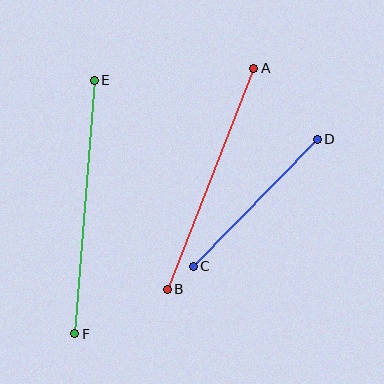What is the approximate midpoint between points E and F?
The midpoint is at approximately (85, 207) pixels.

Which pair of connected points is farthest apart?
Points E and F are farthest apart.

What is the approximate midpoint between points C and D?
The midpoint is at approximately (255, 203) pixels.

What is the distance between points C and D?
The distance is approximately 178 pixels.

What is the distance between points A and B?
The distance is approximately 237 pixels.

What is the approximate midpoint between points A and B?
The midpoint is at approximately (211, 179) pixels.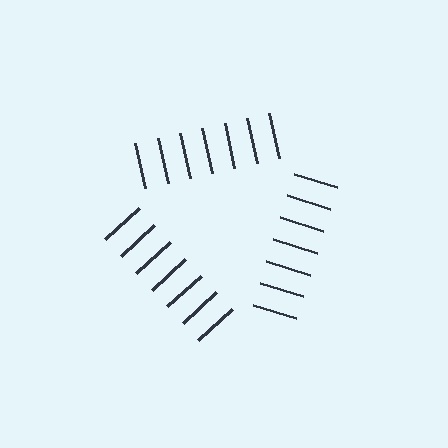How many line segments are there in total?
21 — 7 along each of the 3 edges.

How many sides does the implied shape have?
3 sides — the line-ends trace a triangle.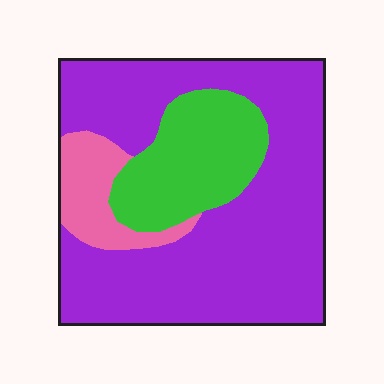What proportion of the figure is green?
Green takes up about one fifth (1/5) of the figure.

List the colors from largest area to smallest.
From largest to smallest: purple, green, pink.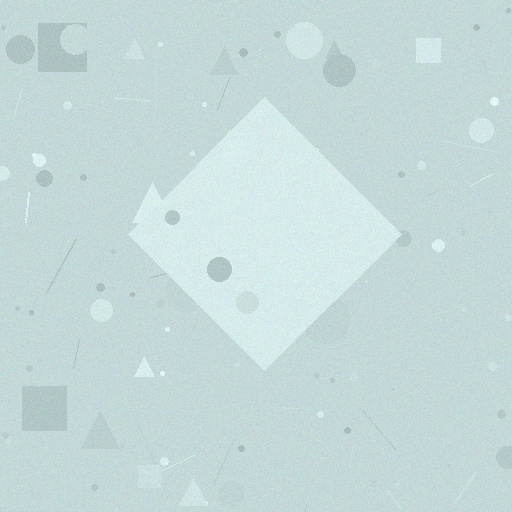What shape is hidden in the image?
A diamond is hidden in the image.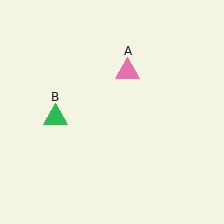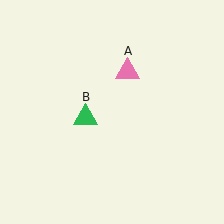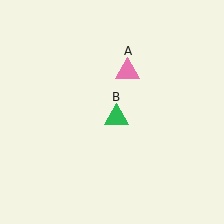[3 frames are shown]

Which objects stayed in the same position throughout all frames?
Pink triangle (object A) remained stationary.